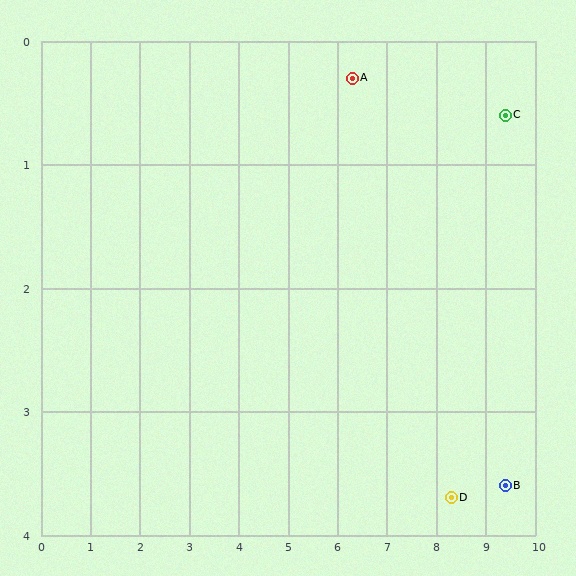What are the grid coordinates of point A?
Point A is at approximately (6.3, 0.3).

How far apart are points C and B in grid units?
Points C and B are about 3.0 grid units apart.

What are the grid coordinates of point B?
Point B is at approximately (9.4, 3.6).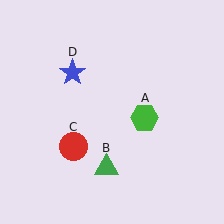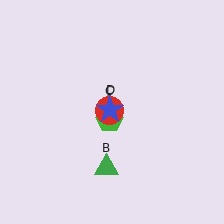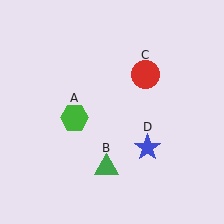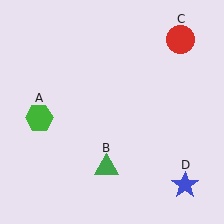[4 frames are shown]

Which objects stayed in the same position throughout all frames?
Green triangle (object B) remained stationary.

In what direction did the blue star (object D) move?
The blue star (object D) moved down and to the right.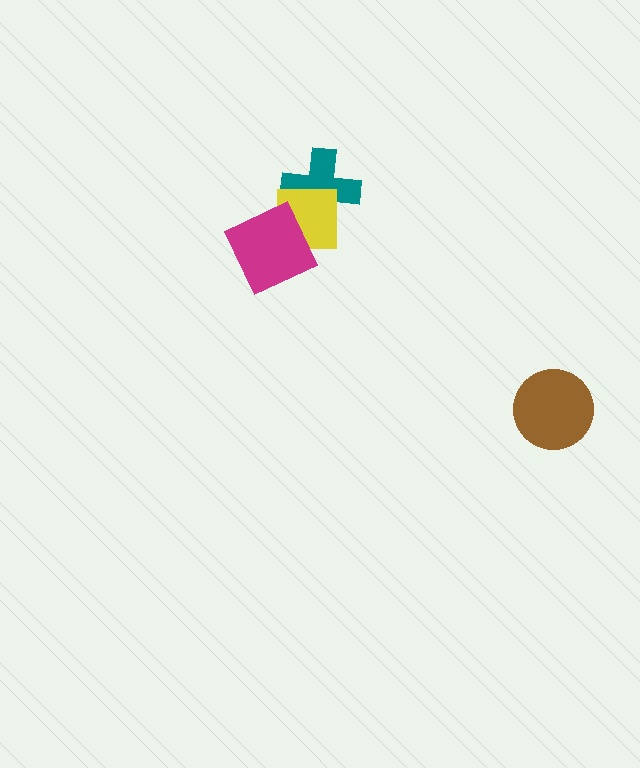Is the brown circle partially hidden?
No, no other shape covers it.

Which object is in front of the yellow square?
The magenta diamond is in front of the yellow square.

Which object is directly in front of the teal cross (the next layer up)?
The yellow square is directly in front of the teal cross.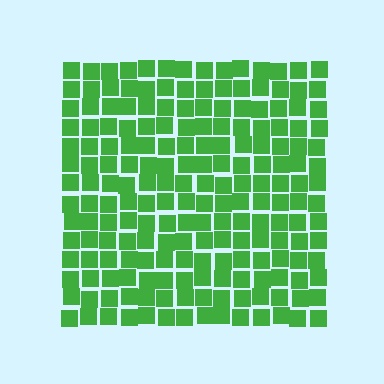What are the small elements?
The small elements are squares.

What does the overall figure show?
The overall figure shows a square.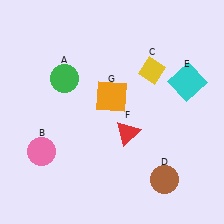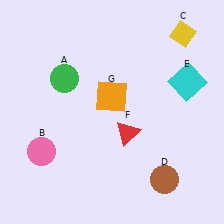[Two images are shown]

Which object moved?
The yellow diamond (C) moved up.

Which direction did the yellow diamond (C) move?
The yellow diamond (C) moved up.